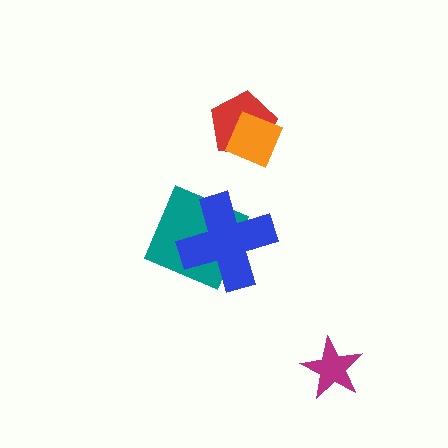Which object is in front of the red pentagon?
The orange diamond is in front of the red pentagon.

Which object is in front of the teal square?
The blue cross is in front of the teal square.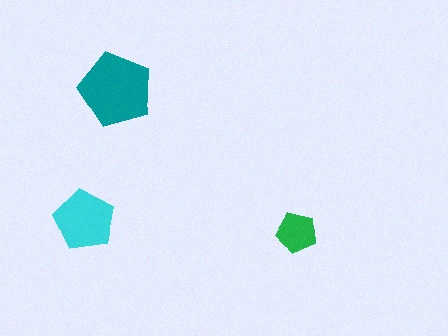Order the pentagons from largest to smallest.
the teal one, the cyan one, the green one.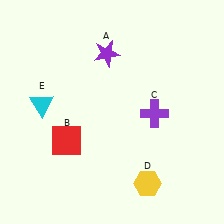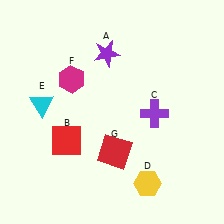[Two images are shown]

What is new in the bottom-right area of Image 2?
A red square (G) was added in the bottom-right area of Image 2.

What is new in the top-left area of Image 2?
A magenta hexagon (F) was added in the top-left area of Image 2.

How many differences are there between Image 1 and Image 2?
There are 2 differences between the two images.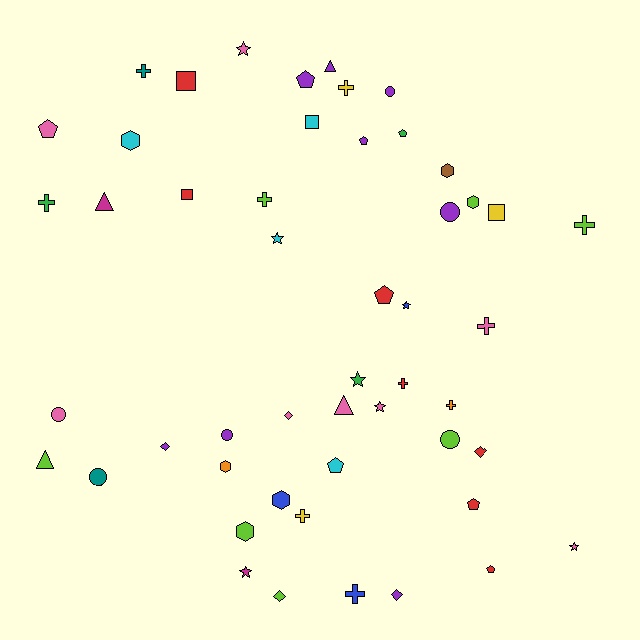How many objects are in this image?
There are 50 objects.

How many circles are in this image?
There are 6 circles.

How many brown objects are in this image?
There is 1 brown object.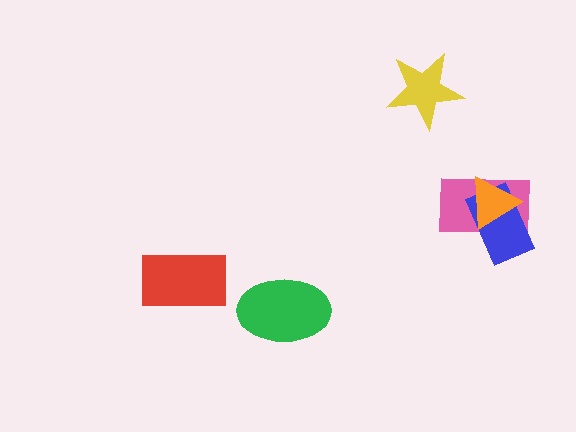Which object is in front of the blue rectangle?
The orange triangle is in front of the blue rectangle.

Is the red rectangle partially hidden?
No, no other shape covers it.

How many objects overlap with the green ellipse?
0 objects overlap with the green ellipse.